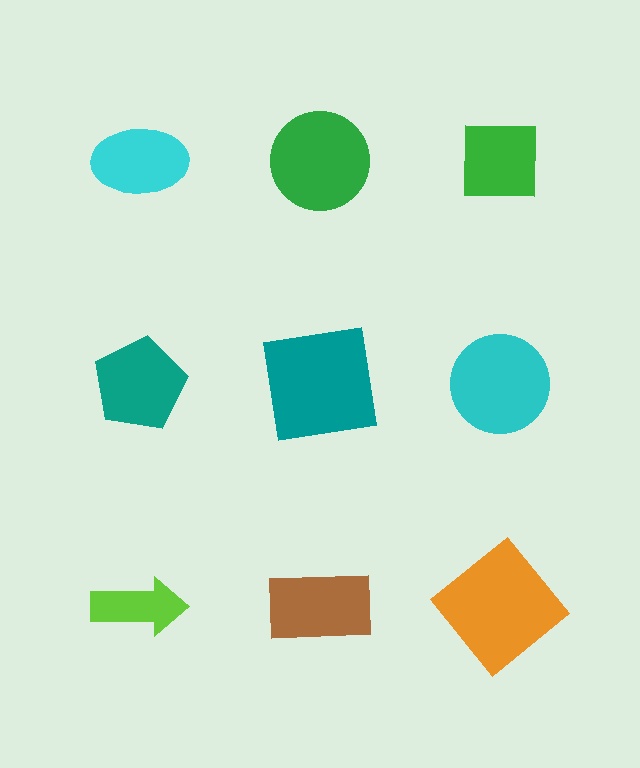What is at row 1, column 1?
A cyan ellipse.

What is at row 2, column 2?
A teal square.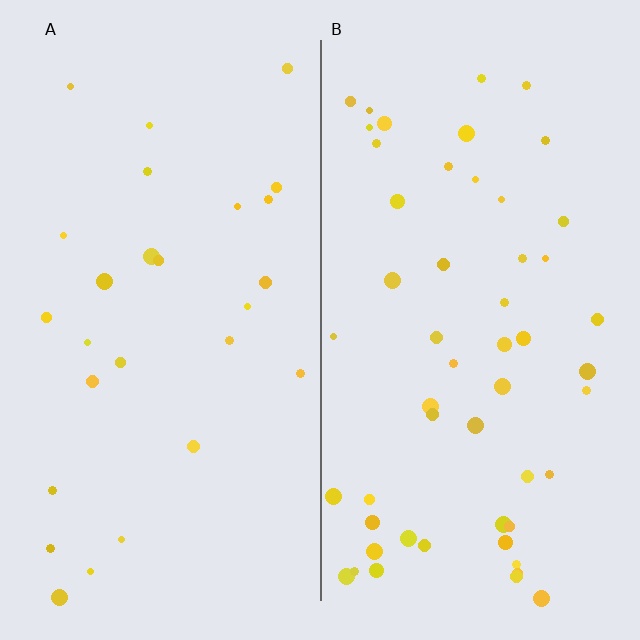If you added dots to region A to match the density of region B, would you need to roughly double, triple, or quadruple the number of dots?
Approximately double.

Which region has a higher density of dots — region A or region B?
B (the right).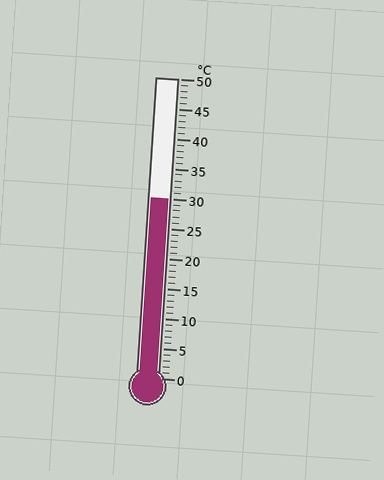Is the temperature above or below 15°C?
The temperature is above 15°C.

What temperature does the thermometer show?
The thermometer shows approximately 30°C.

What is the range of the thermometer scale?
The thermometer scale ranges from 0°C to 50°C.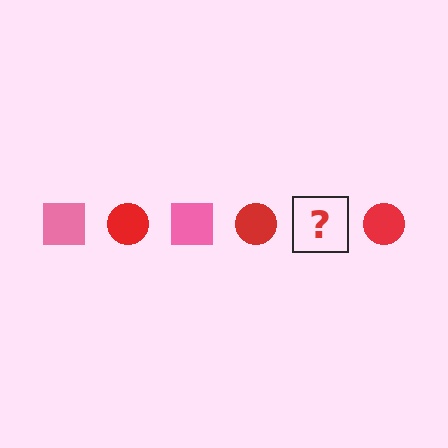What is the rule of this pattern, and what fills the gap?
The rule is that the pattern alternates between pink square and red circle. The gap should be filled with a pink square.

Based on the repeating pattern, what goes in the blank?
The blank should be a pink square.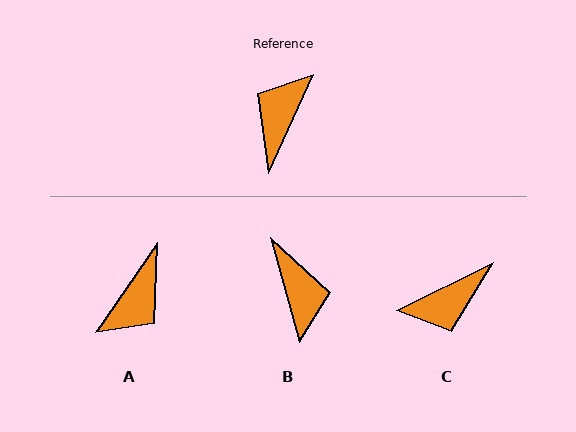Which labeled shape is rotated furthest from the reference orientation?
A, about 170 degrees away.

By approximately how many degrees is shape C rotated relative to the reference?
Approximately 140 degrees counter-clockwise.